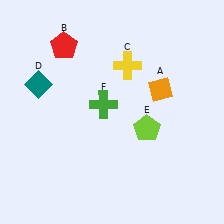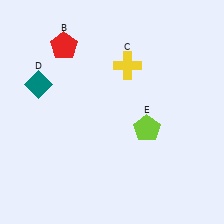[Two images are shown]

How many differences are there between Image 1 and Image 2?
There are 2 differences between the two images.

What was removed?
The green cross (F), the orange diamond (A) were removed in Image 2.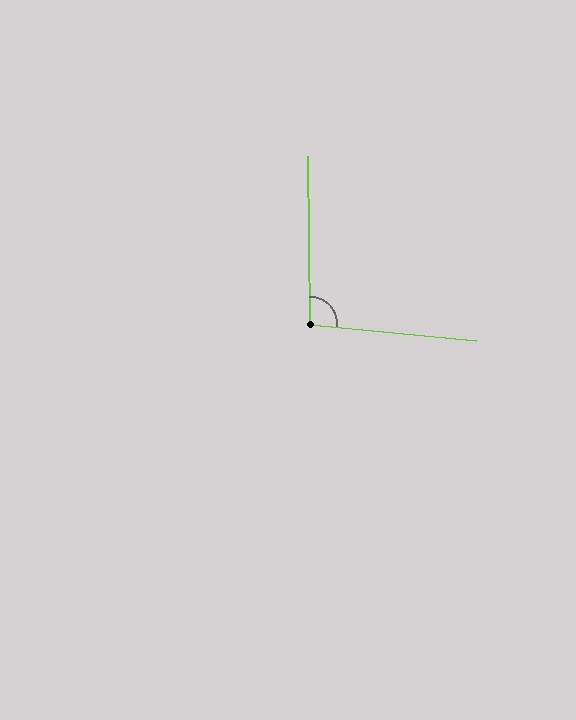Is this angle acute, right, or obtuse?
It is obtuse.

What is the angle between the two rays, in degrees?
Approximately 96 degrees.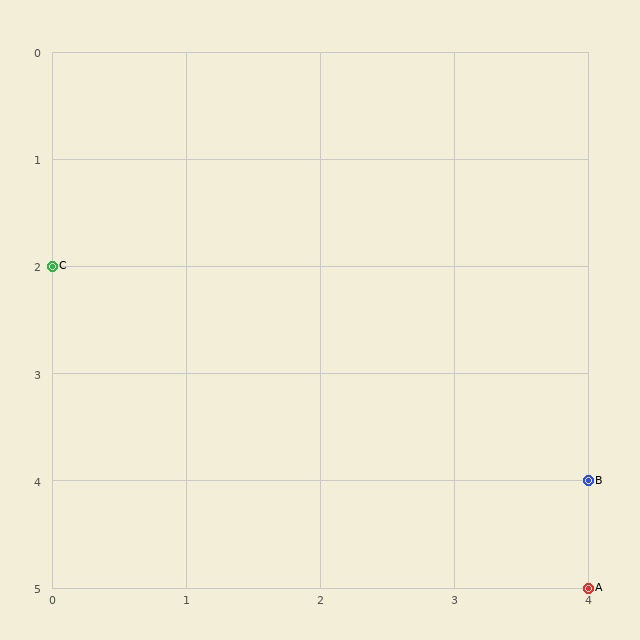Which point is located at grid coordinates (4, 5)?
Point A is at (4, 5).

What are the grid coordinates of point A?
Point A is at grid coordinates (4, 5).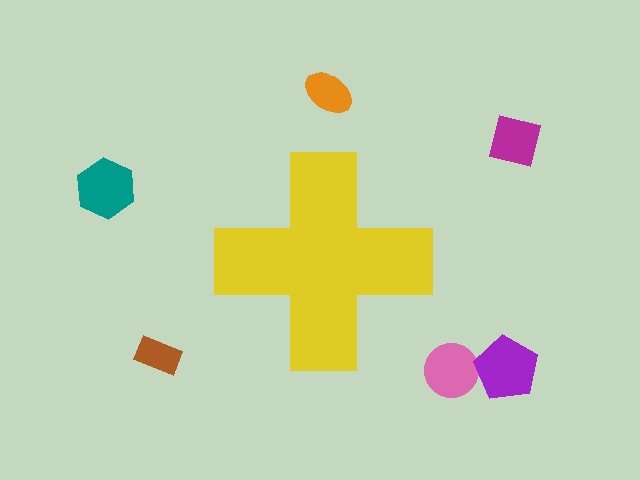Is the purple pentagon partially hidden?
No, the purple pentagon is fully visible.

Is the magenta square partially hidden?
No, the magenta square is fully visible.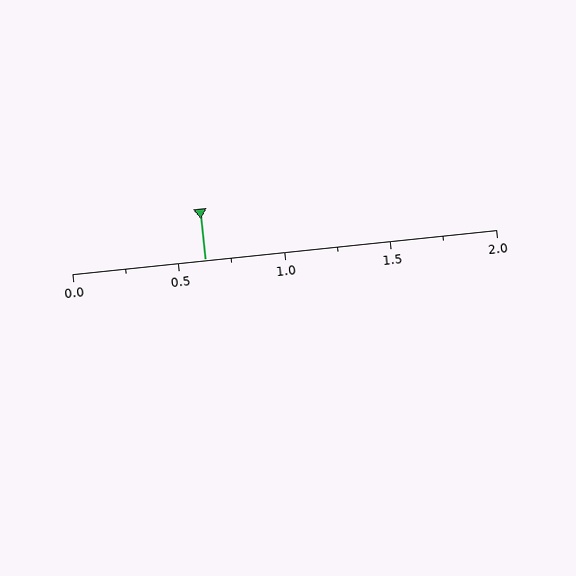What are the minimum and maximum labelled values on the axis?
The axis runs from 0.0 to 2.0.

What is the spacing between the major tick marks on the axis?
The major ticks are spaced 0.5 apart.